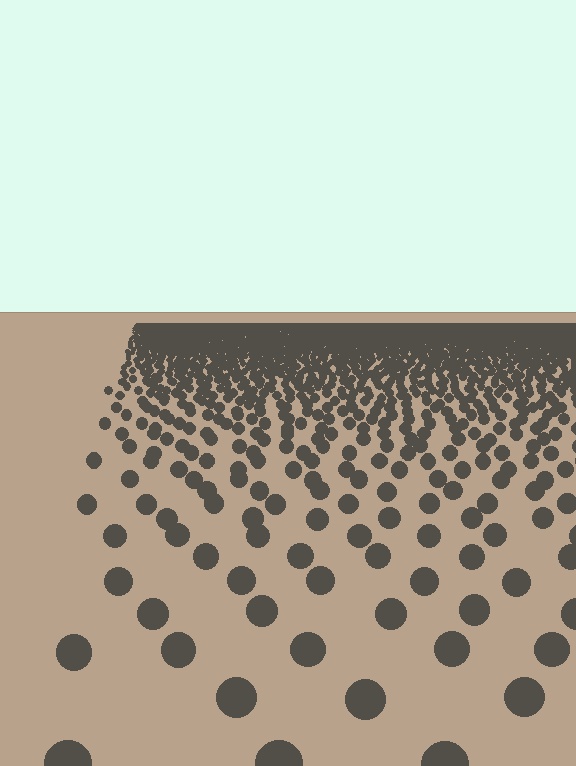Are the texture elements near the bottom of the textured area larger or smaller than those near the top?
Larger. Near the bottom, elements are closer to the viewer and appear at a bigger on-screen size.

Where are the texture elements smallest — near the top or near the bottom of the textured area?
Near the top.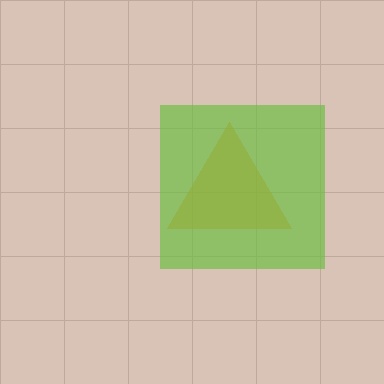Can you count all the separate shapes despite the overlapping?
Yes, there are 2 separate shapes.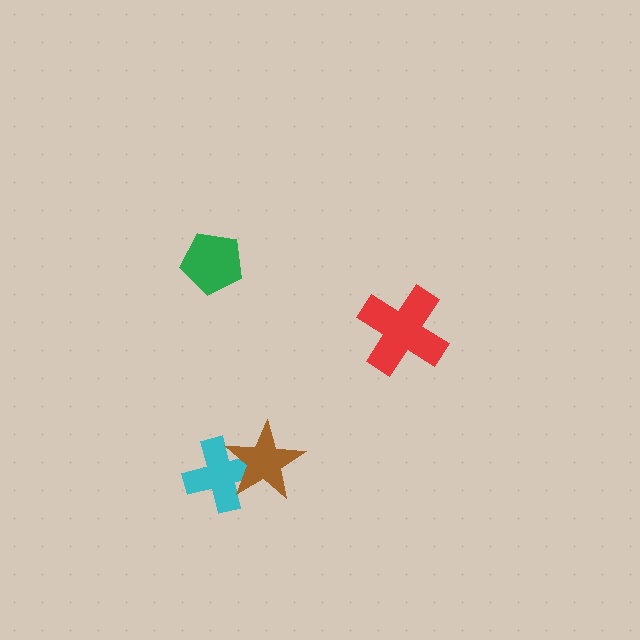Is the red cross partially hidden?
No, no other shape covers it.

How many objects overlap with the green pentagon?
0 objects overlap with the green pentagon.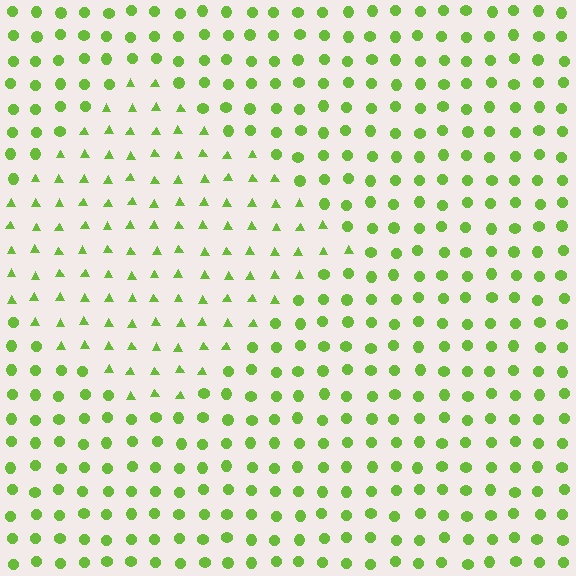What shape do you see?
I see a diamond.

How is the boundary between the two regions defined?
The boundary is defined by a change in element shape: triangles inside vs. circles outside. All elements share the same color and spacing.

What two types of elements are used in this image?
The image uses triangles inside the diamond region and circles outside it.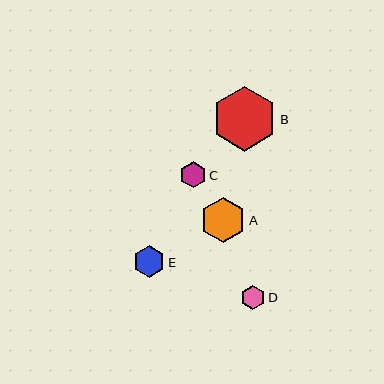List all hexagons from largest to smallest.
From largest to smallest: B, A, E, C, D.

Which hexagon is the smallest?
Hexagon D is the smallest with a size of approximately 24 pixels.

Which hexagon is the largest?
Hexagon B is the largest with a size of approximately 65 pixels.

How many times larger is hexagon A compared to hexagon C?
Hexagon A is approximately 1.8 times the size of hexagon C.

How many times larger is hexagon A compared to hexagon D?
Hexagon A is approximately 1.9 times the size of hexagon D.